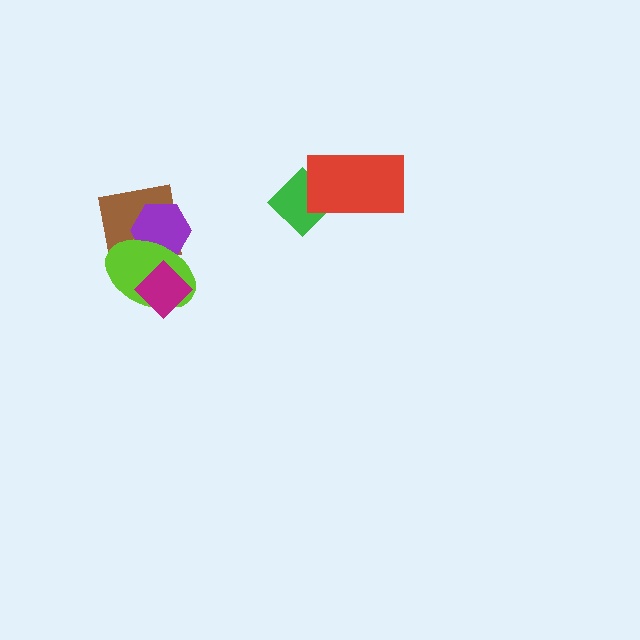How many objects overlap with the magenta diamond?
1 object overlaps with the magenta diamond.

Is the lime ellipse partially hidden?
Yes, it is partially covered by another shape.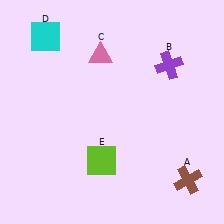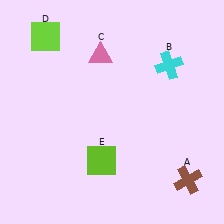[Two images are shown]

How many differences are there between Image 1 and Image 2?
There are 2 differences between the two images.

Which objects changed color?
B changed from purple to cyan. D changed from cyan to lime.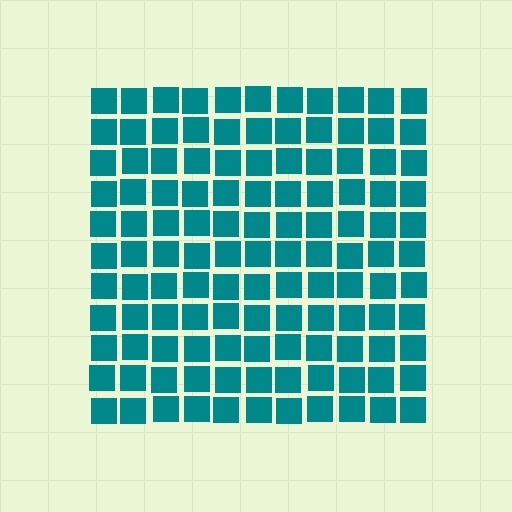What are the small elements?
The small elements are squares.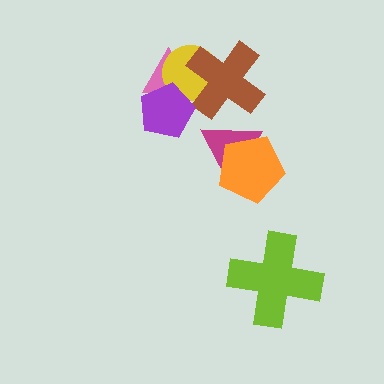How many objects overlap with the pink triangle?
3 objects overlap with the pink triangle.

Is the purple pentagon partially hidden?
No, no other shape covers it.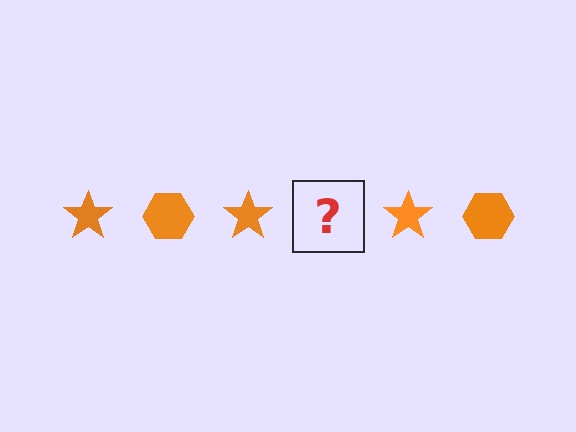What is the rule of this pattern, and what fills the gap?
The rule is that the pattern cycles through star, hexagon shapes in orange. The gap should be filled with an orange hexagon.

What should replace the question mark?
The question mark should be replaced with an orange hexagon.